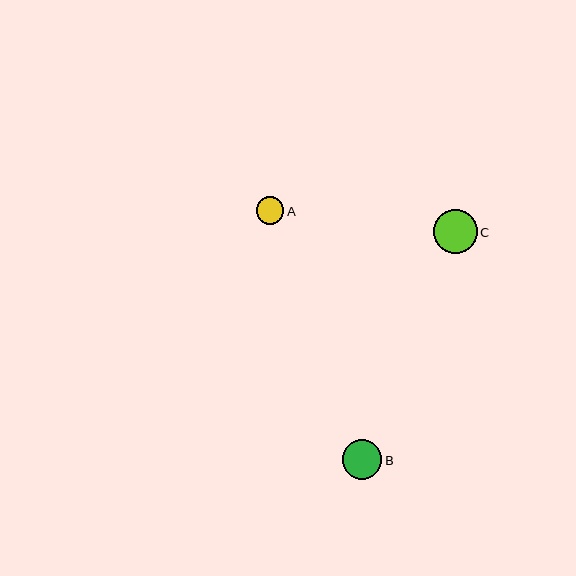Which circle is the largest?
Circle C is the largest with a size of approximately 44 pixels.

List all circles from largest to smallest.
From largest to smallest: C, B, A.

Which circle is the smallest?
Circle A is the smallest with a size of approximately 27 pixels.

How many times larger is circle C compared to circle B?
Circle C is approximately 1.1 times the size of circle B.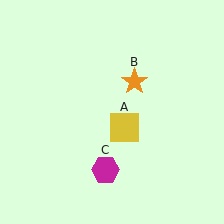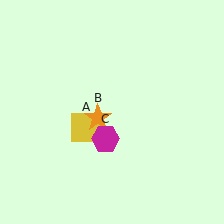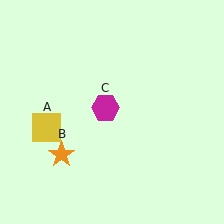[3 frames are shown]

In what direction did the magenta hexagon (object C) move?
The magenta hexagon (object C) moved up.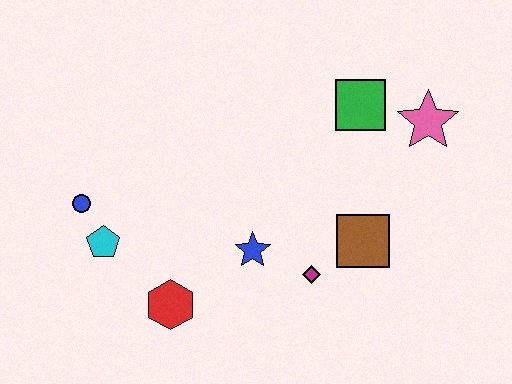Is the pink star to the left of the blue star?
No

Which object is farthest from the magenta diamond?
The blue circle is farthest from the magenta diamond.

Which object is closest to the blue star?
The magenta diamond is closest to the blue star.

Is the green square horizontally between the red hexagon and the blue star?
No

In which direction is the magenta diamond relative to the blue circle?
The magenta diamond is to the right of the blue circle.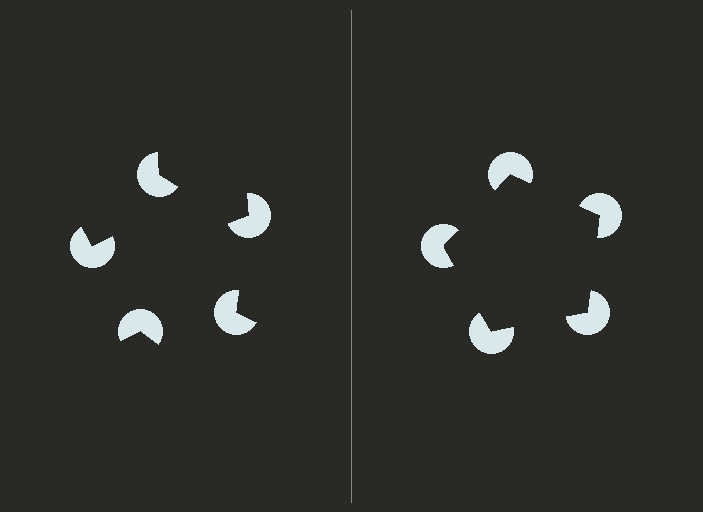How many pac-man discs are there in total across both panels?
10 — 5 on each side.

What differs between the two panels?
The pac-man discs are positioned identically on both sides; only the wedge orientations differ. On the right they align to a pentagon; on the left they are misaligned.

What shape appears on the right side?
An illusory pentagon.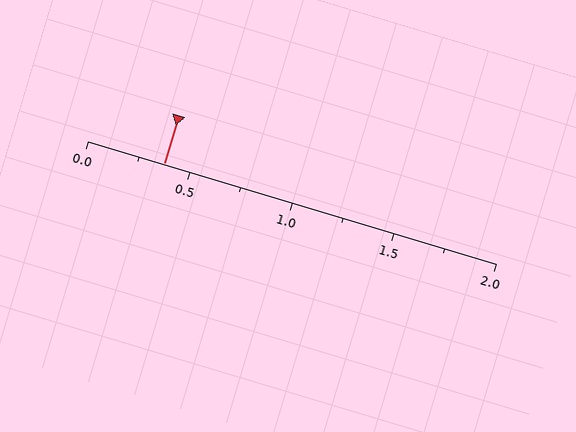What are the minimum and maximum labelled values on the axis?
The axis runs from 0.0 to 2.0.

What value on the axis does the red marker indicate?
The marker indicates approximately 0.38.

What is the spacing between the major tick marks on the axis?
The major ticks are spaced 0.5 apart.